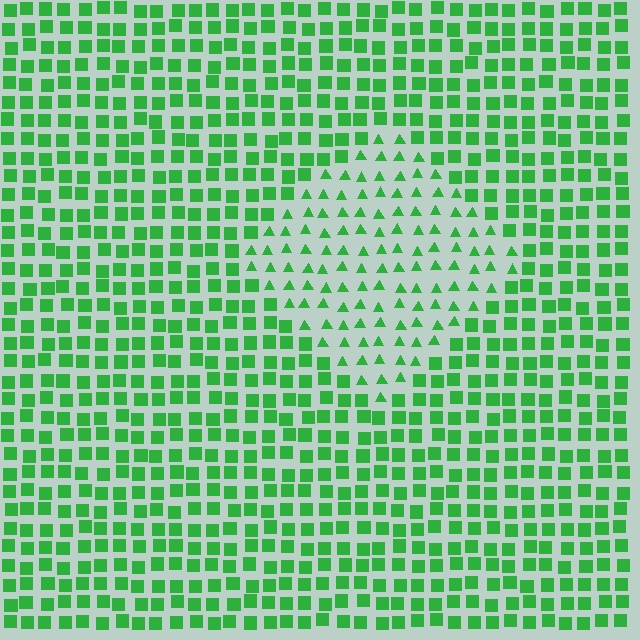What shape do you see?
I see a diamond.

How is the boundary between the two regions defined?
The boundary is defined by a change in element shape: triangles inside vs. squares outside. All elements share the same color and spacing.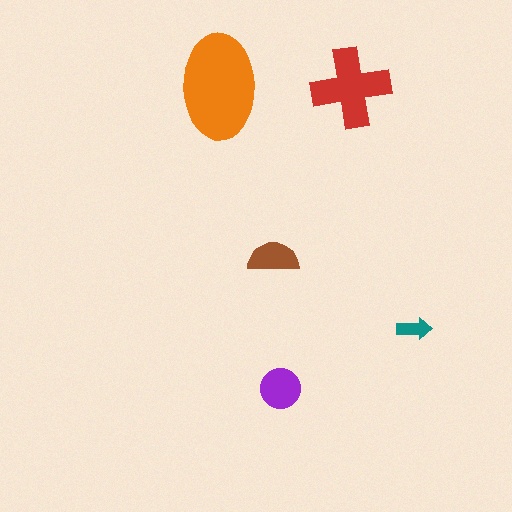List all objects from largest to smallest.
The orange ellipse, the red cross, the purple circle, the brown semicircle, the teal arrow.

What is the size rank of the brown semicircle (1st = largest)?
4th.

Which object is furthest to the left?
The orange ellipse is leftmost.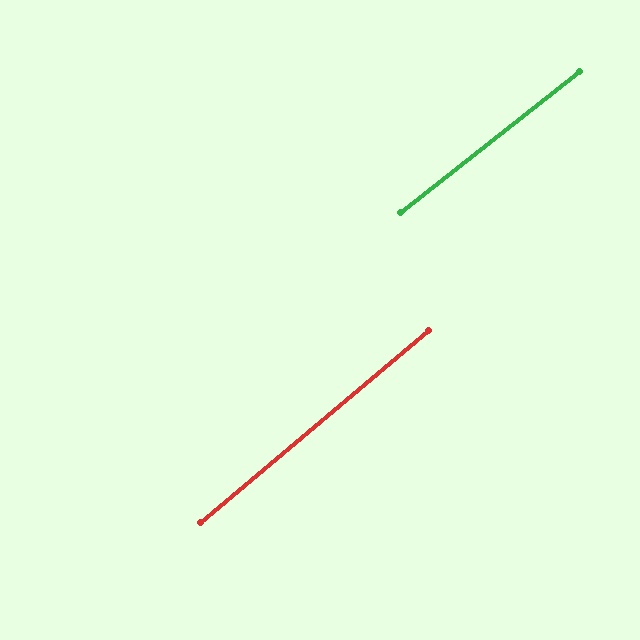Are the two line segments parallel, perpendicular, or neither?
Parallel — their directions differ by only 1.9°.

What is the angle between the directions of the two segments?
Approximately 2 degrees.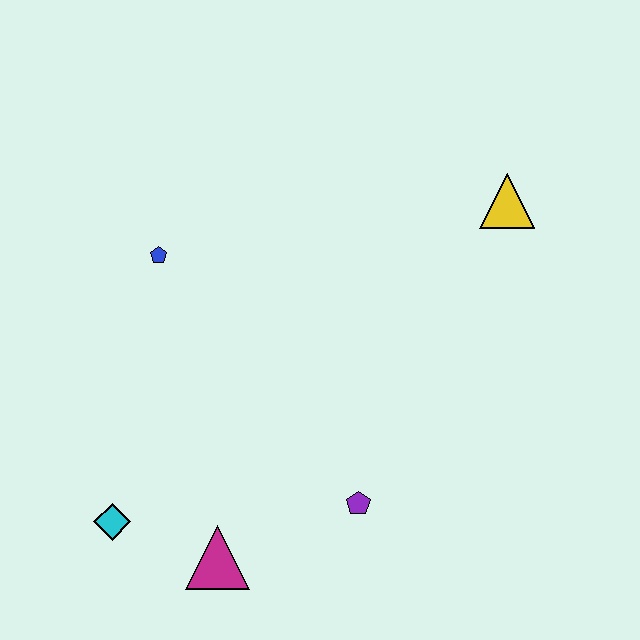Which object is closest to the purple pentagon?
The magenta triangle is closest to the purple pentagon.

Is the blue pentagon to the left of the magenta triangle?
Yes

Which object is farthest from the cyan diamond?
The yellow triangle is farthest from the cyan diamond.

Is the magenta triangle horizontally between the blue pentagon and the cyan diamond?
No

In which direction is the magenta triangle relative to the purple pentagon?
The magenta triangle is to the left of the purple pentagon.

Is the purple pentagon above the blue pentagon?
No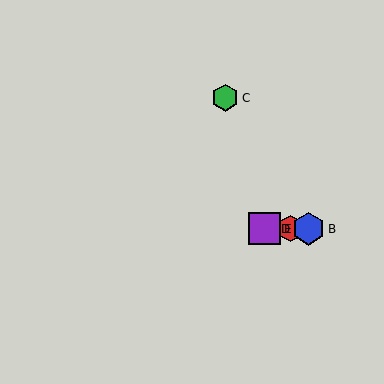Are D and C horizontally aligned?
No, D is at y≈229 and C is at y≈98.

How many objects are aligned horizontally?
4 objects (A, B, D, E) are aligned horizontally.